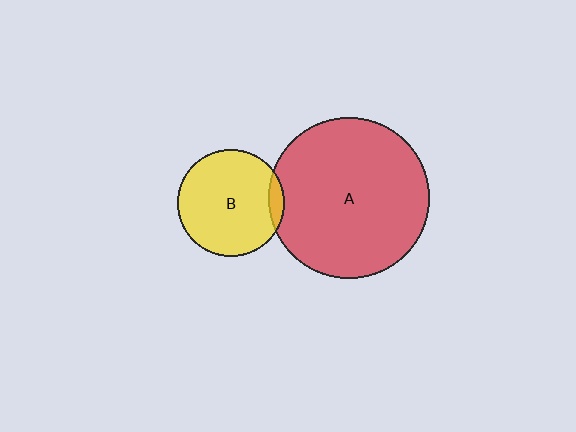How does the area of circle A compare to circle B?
Approximately 2.3 times.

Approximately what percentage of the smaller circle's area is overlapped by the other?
Approximately 10%.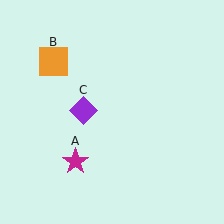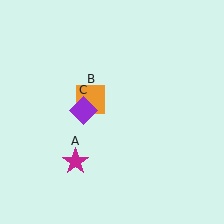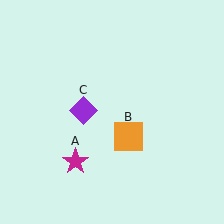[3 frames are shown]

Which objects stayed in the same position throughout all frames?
Magenta star (object A) and purple diamond (object C) remained stationary.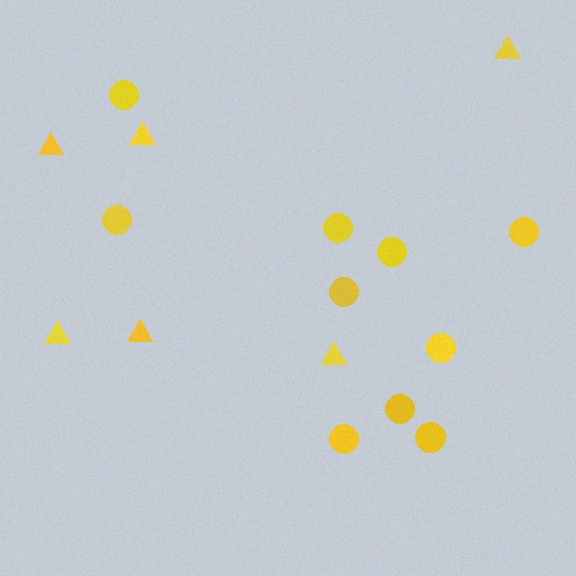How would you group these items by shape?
There are 2 groups: one group of circles (10) and one group of triangles (6).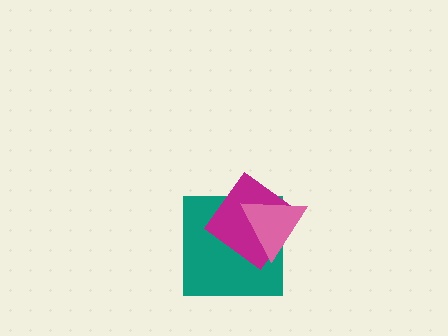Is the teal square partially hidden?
Yes, it is partially covered by another shape.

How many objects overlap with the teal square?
2 objects overlap with the teal square.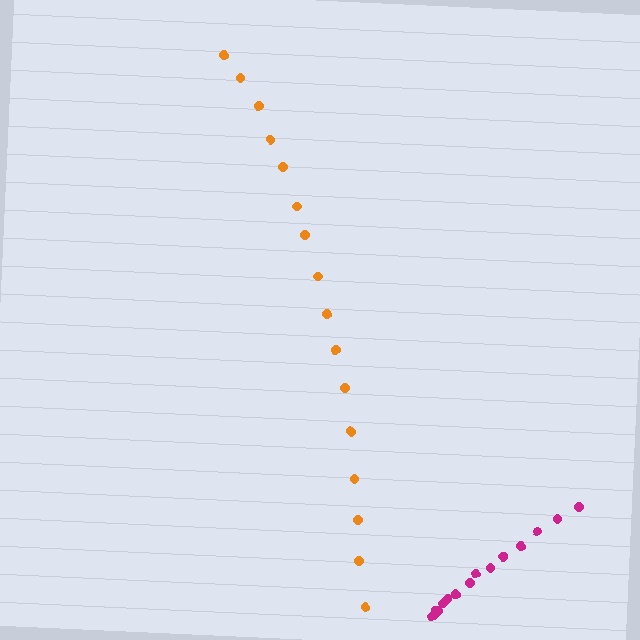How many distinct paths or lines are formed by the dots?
There are 2 distinct paths.